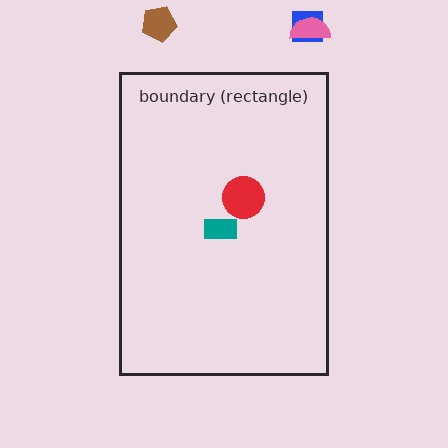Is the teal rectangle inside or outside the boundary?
Inside.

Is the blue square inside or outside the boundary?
Outside.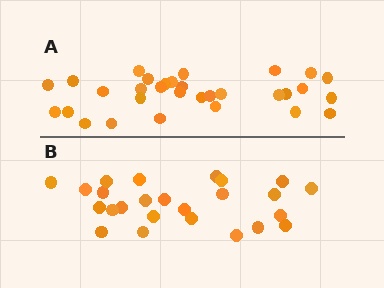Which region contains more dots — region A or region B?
Region A (the top region) has more dots.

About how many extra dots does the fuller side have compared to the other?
Region A has about 6 more dots than region B.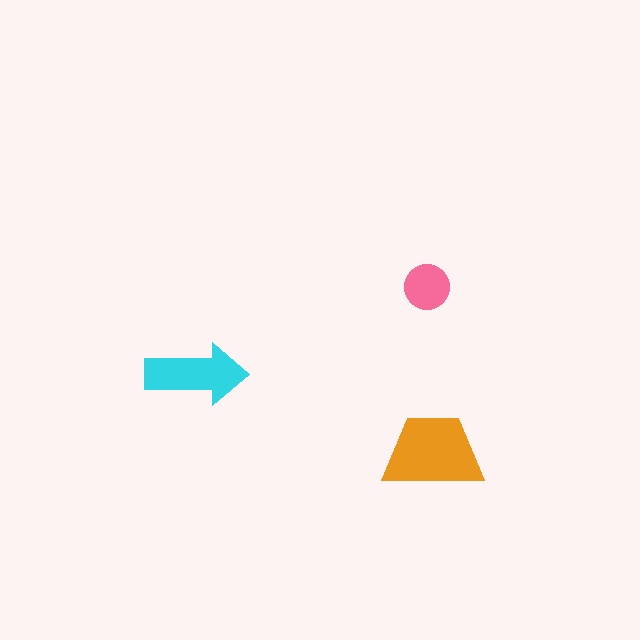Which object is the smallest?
The pink circle.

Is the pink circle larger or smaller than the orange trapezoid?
Smaller.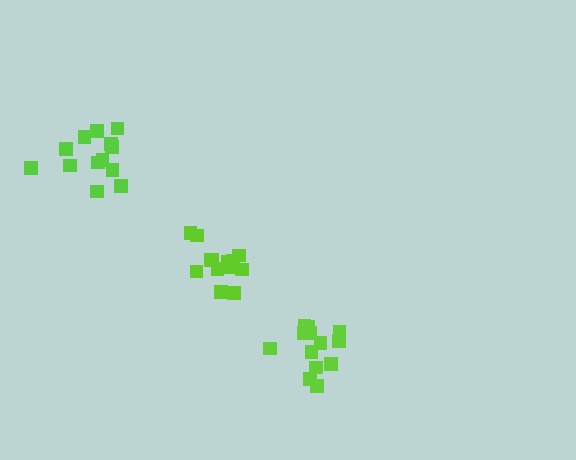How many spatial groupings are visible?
There are 3 spatial groupings.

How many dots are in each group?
Group 1: 13 dots, Group 2: 13 dots, Group 3: 13 dots (39 total).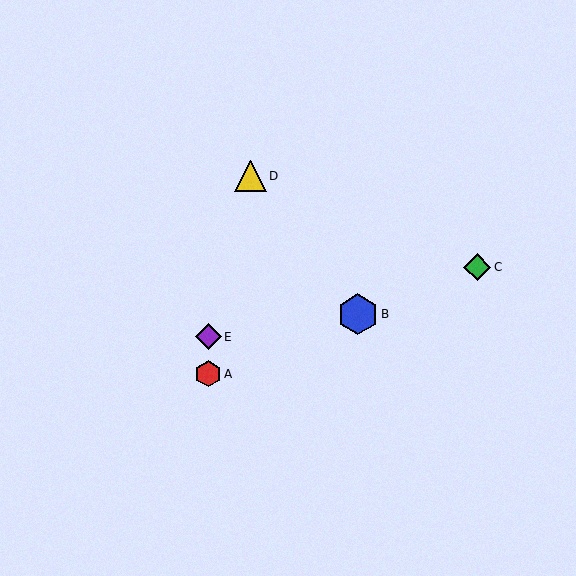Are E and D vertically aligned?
No, E is at x≈208 and D is at x≈250.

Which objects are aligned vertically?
Objects A, E are aligned vertically.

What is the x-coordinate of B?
Object B is at x≈358.